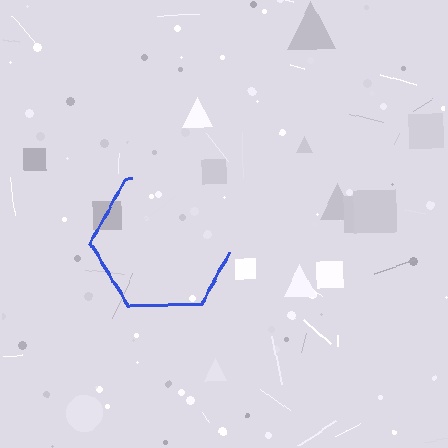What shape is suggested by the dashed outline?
The dashed outline suggests a hexagon.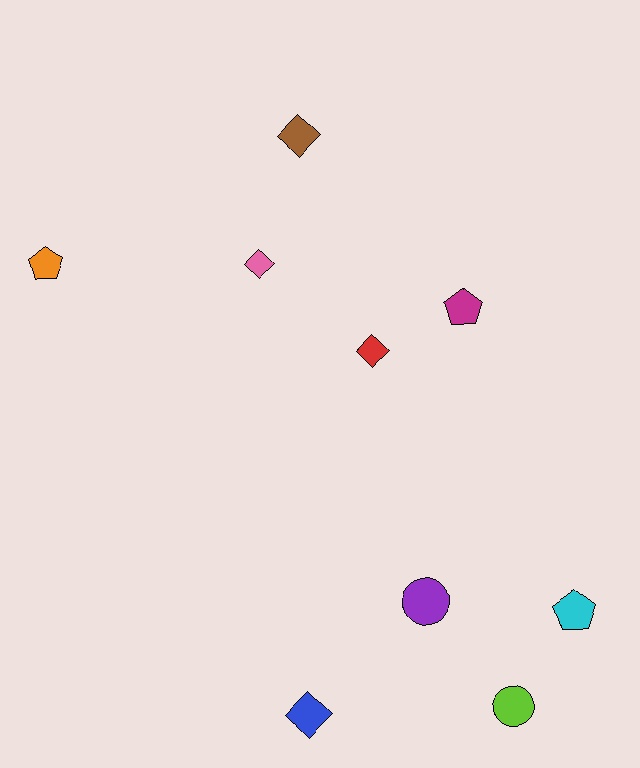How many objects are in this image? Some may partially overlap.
There are 9 objects.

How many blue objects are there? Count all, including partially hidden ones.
There is 1 blue object.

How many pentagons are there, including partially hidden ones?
There are 3 pentagons.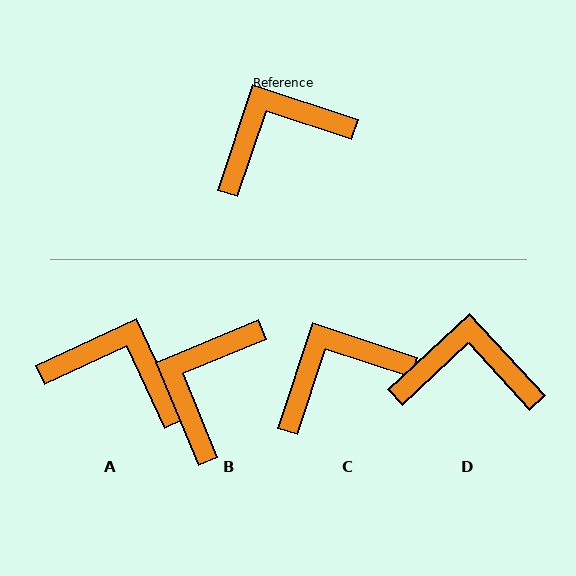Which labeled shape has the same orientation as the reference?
C.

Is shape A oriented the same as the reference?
No, it is off by about 47 degrees.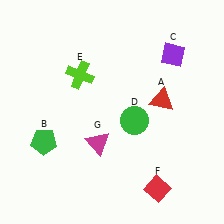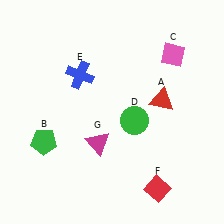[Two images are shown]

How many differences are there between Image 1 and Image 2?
There are 2 differences between the two images.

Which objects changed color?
C changed from purple to pink. E changed from lime to blue.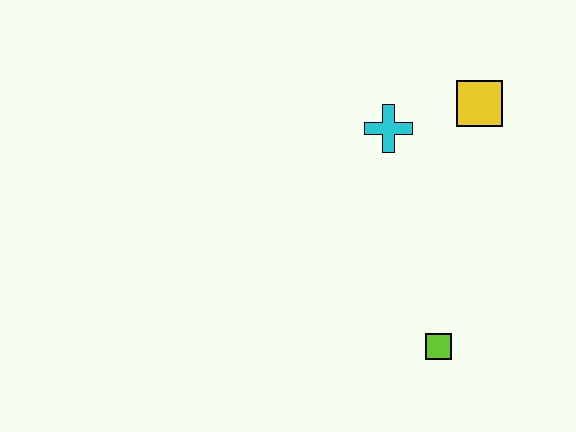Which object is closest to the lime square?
The cyan cross is closest to the lime square.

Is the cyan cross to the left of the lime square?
Yes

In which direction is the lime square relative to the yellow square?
The lime square is below the yellow square.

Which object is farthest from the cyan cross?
The lime square is farthest from the cyan cross.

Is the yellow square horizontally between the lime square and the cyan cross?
No